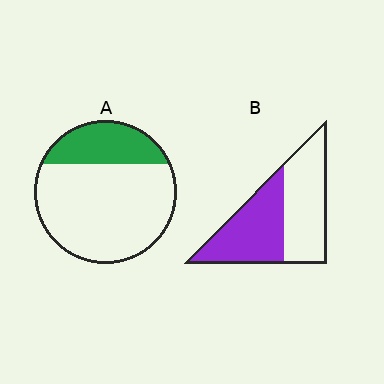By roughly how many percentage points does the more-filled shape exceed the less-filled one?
By roughly 25 percentage points (B over A).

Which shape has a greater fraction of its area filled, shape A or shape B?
Shape B.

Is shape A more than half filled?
No.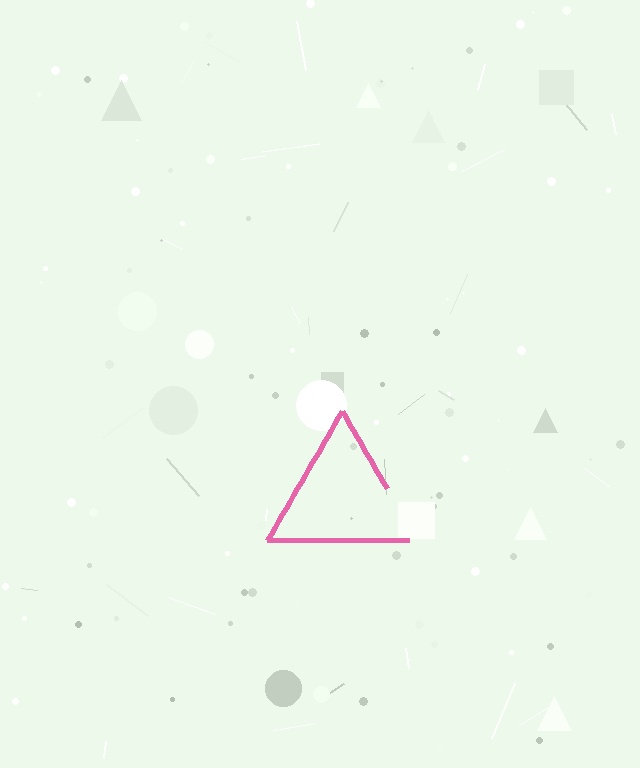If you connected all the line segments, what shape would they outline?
They would outline a triangle.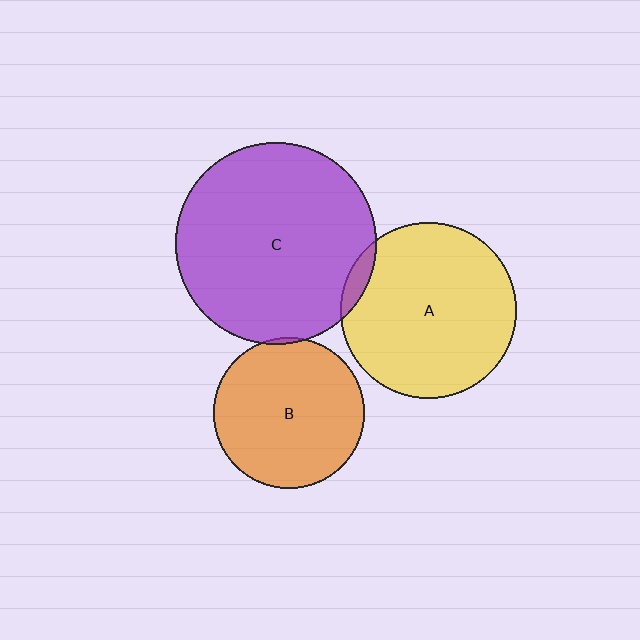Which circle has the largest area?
Circle C (purple).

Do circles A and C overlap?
Yes.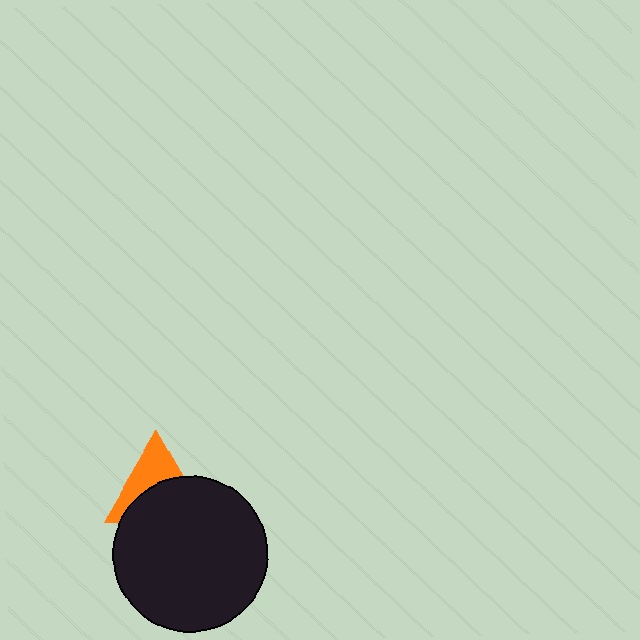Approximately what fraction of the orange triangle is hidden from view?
Roughly 54% of the orange triangle is hidden behind the black circle.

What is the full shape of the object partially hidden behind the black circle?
The partially hidden object is an orange triangle.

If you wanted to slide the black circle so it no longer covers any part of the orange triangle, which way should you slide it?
Slide it down — that is the most direct way to separate the two shapes.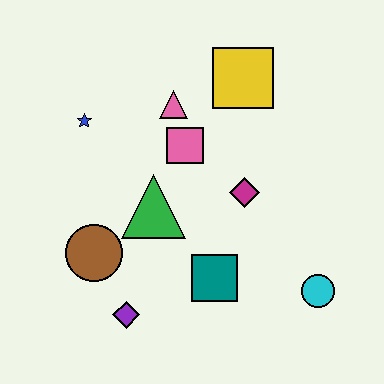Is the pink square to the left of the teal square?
Yes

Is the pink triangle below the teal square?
No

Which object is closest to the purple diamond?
The brown circle is closest to the purple diamond.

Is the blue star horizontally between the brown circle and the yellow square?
No